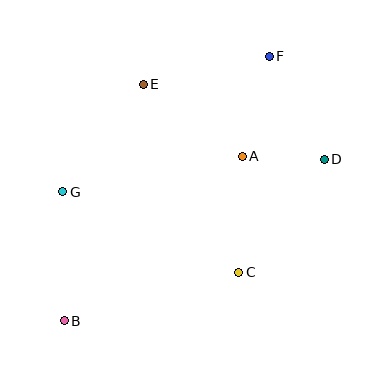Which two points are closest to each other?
Points A and D are closest to each other.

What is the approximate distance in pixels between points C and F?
The distance between C and F is approximately 218 pixels.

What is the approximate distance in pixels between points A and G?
The distance between A and G is approximately 183 pixels.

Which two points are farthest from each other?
Points B and F are farthest from each other.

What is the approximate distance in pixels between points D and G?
The distance between D and G is approximately 264 pixels.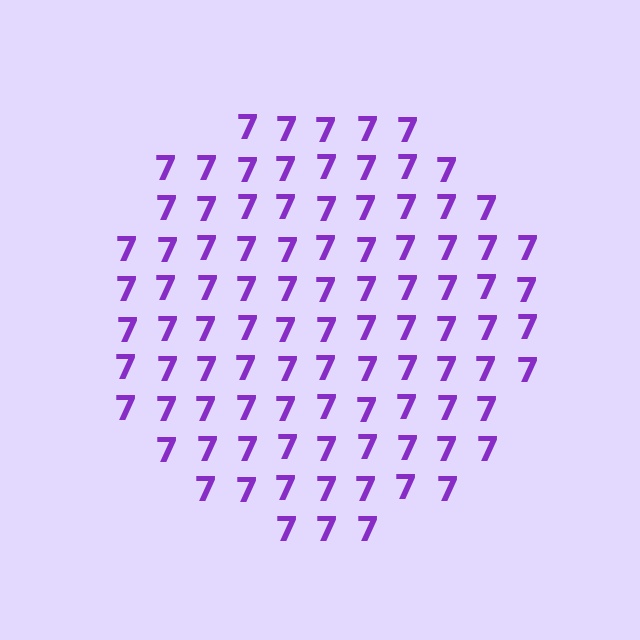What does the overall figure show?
The overall figure shows a circle.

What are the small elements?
The small elements are digit 7's.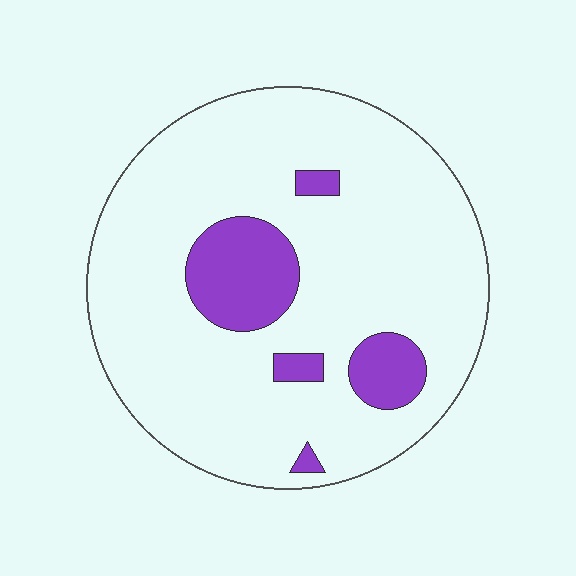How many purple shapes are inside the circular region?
5.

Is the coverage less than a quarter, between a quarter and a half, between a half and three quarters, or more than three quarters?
Less than a quarter.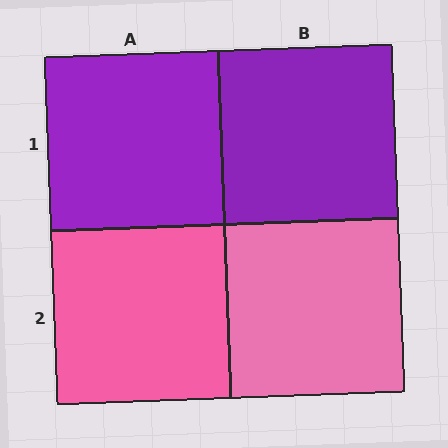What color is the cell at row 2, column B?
Pink.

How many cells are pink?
2 cells are pink.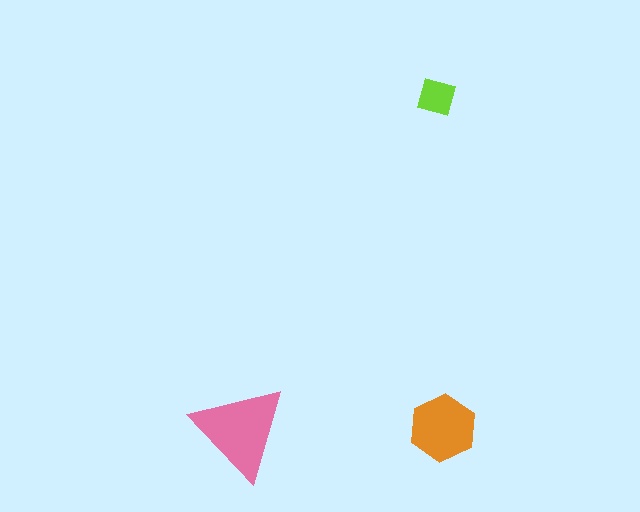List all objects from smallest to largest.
The lime diamond, the orange hexagon, the pink triangle.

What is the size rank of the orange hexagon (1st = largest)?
2nd.